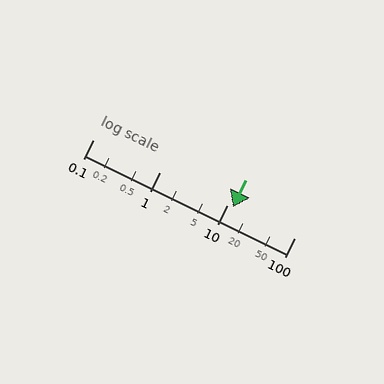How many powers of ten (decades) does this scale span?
The scale spans 3 decades, from 0.1 to 100.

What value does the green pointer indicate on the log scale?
The pointer indicates approximately 12.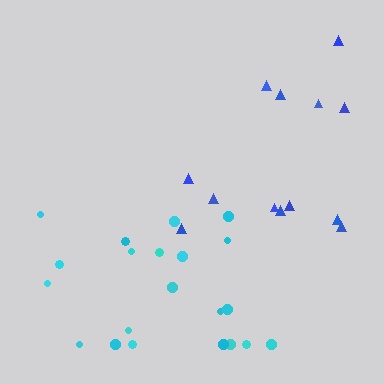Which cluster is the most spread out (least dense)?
Blue.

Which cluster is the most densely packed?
Cyan.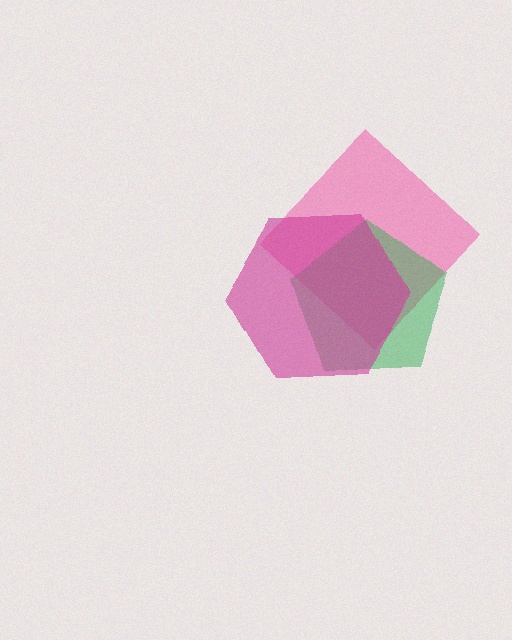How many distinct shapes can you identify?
There are 3 distinct shapes: a pink diamond, a green pentagon, a magenta hexagon.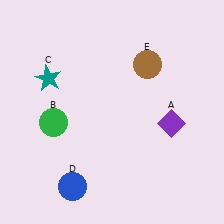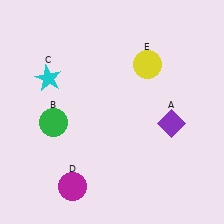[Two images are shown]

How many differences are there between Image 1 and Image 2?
There are 3 differences between the two images.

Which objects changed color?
C changed from teal to cyan. D changed from blue to magenta. E changed from brown to yellow.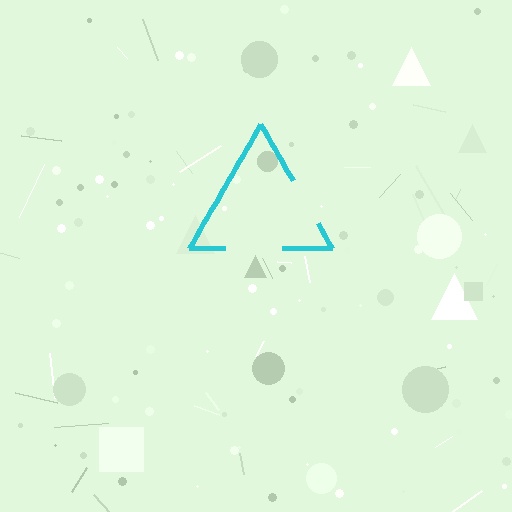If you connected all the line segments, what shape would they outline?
They would outline a triangle.